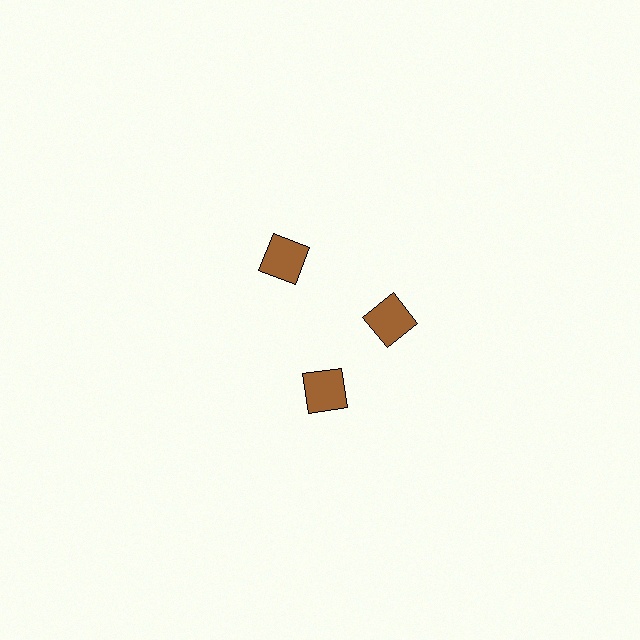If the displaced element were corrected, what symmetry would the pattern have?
It would have 3-fold rotational symmetry — the pattern would map onto itself every 120 degrees.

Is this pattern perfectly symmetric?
No. The 3 brown squares are arranged in a ring, but one element near the 7 o'clock position is rotated out of alignment along the ring, breaking the 3-fold rotational symmetry.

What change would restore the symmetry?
The symmetry would be restored by rotating it back into even spacing with its neighbors so that all 3 squares sit at equal angles and equal distance from the center.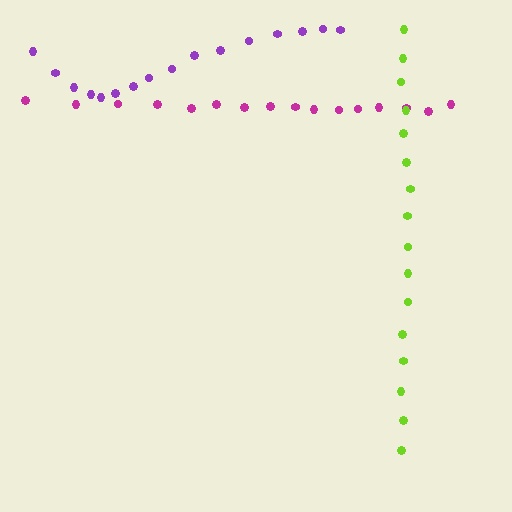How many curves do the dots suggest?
There are 3 distinct paths.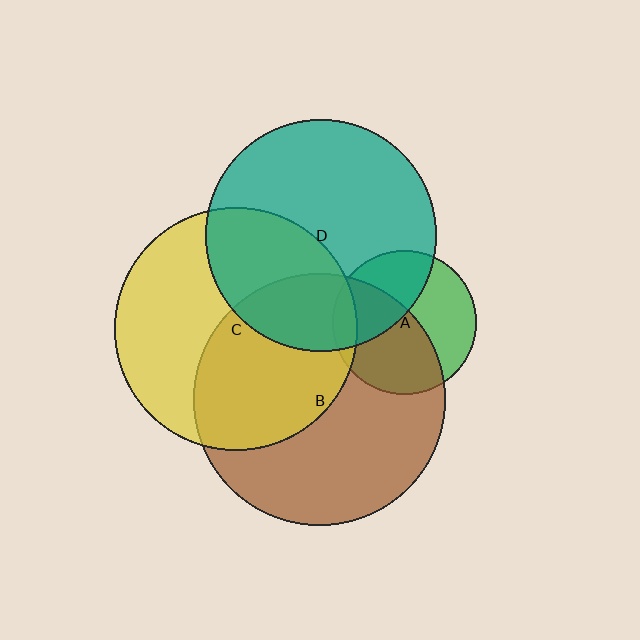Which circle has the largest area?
Circle B (brown).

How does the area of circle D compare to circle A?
Approximately 2.6 times.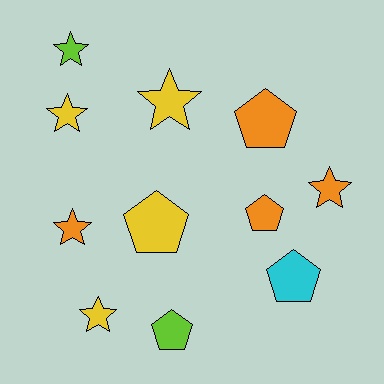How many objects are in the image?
There are 11 objects.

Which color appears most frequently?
Yellow, with 4 objects.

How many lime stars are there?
There is 1 lime star.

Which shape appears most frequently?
Star, with 6 objects.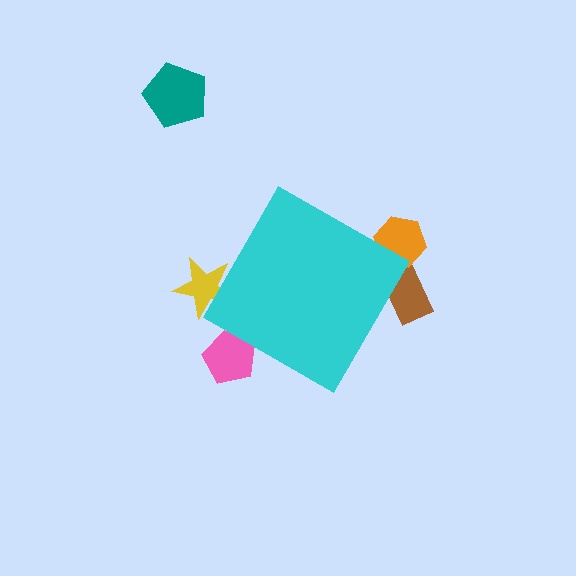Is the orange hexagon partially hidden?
Yes, the orange hexagon is partially hidden behind the cyan diamond.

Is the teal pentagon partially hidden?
No, the teal pentagon is fully visible.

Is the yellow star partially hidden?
Yes, the yellow star is partially hidden behind the cyan diamond.